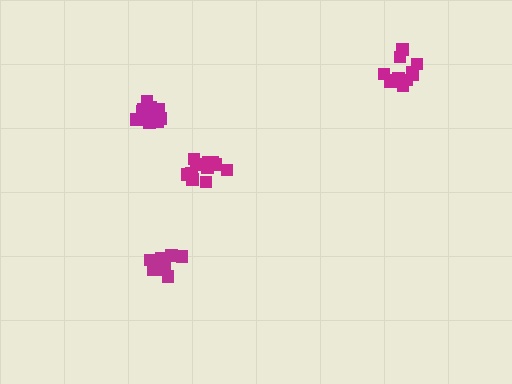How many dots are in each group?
Group 1: 11 dots, Group 2: 13 dots, Group 3: 15 dots, Group 4: 12 dots (51 total).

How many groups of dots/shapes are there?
There are 4 groups.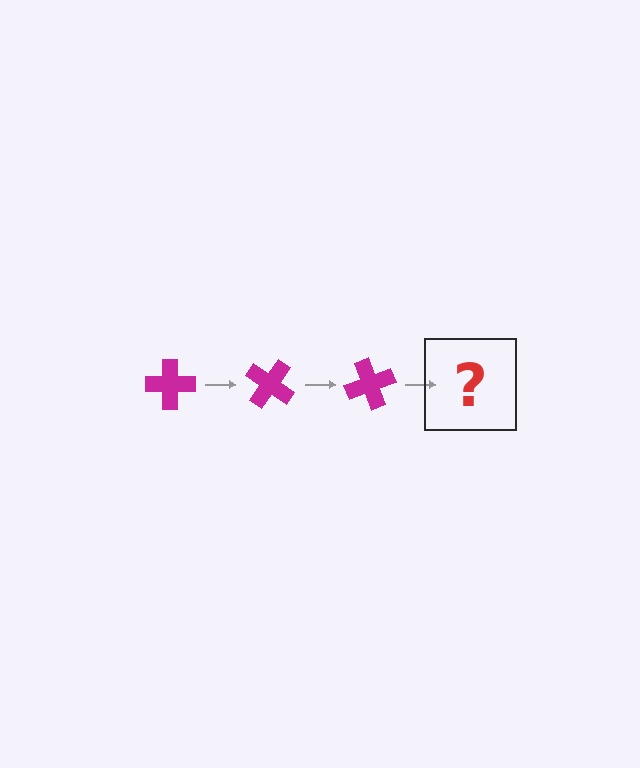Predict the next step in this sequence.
The next step is a magenta cross rotated 105 degrees.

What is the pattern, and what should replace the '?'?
The pattern is that the cross rotates 35 degrees each step. The '?' should be a magenta cross rotated 105 degrees.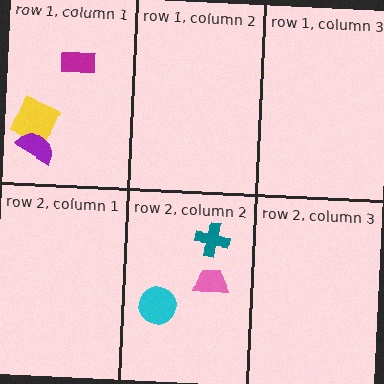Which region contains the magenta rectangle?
The row 1, column 1 region.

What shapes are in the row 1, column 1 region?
The yellow square, the magenta rectangle, the purple semicircle.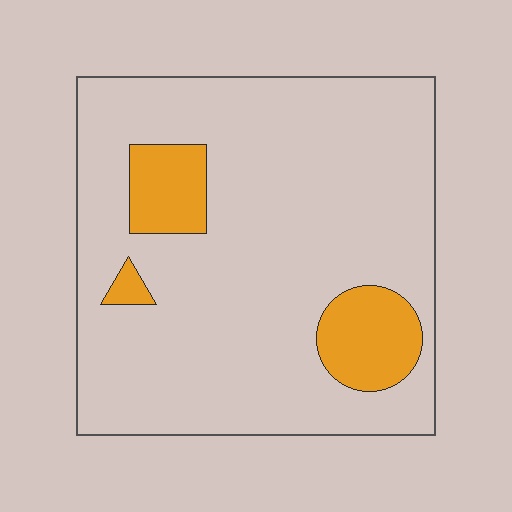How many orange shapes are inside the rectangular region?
3.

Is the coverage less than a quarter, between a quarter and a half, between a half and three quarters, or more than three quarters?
Less than a quarter.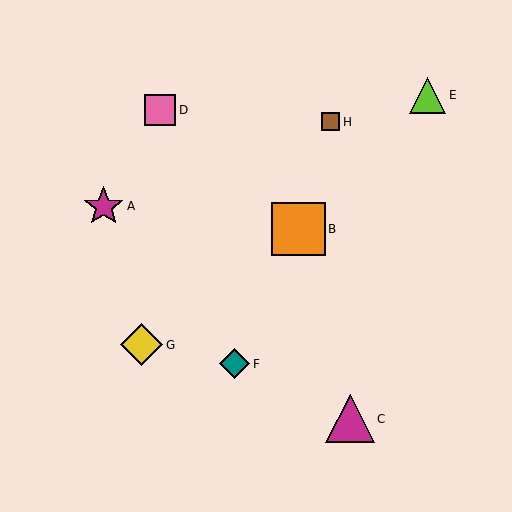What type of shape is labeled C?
Shape C is a magenta triangle.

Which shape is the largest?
The orange square (labeled B) is the largest.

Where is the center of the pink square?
The center of the pink square is at (160, 110).